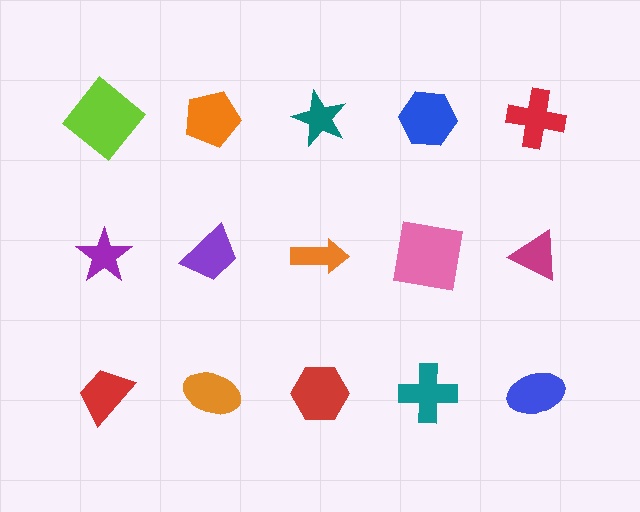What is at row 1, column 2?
An orange pentagon.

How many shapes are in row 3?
5 shapes.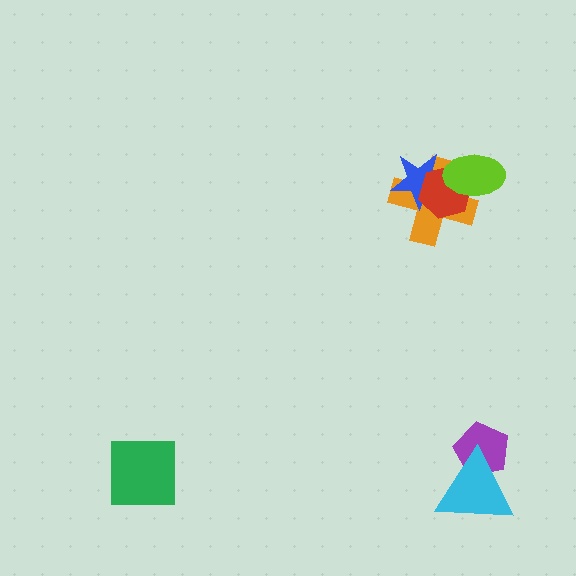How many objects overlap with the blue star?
3 objects overlap with the blue star.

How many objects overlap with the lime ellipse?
3 objects overlap with the lime ellipse.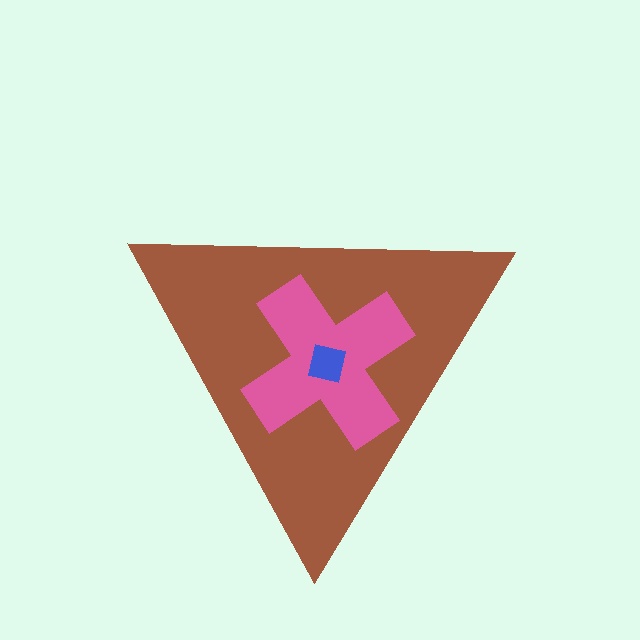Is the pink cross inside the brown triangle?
Yes.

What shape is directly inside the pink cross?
The blue square.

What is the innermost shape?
The blue square.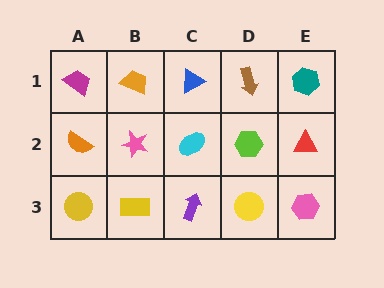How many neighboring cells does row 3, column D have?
3.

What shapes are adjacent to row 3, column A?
An orange semicircle (row 2, column A), a yellow rectangle (row 3, column B).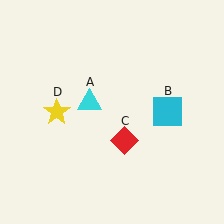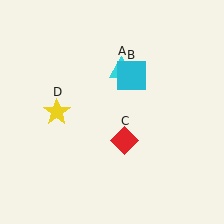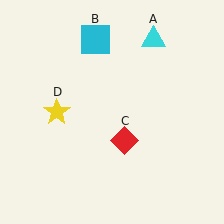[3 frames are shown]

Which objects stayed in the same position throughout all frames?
Red diamond (object C) and yellow star (object D) remained stationary.